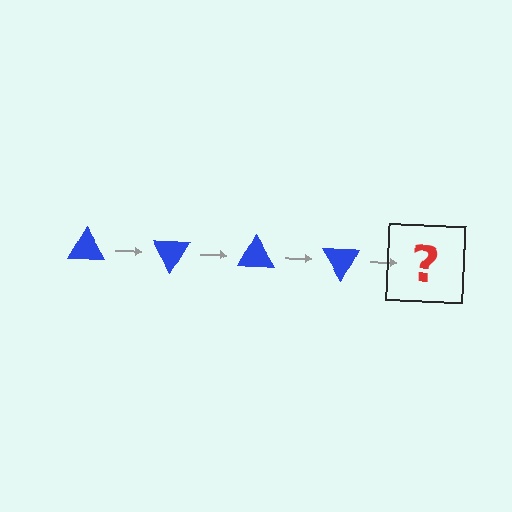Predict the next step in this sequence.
The next step is a blue triangle rotated 240 degrees.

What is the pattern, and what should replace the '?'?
The pattern is that the triangle rotates 60 degrees each step. The '?' should be a blue triangle rotated 240 degrees.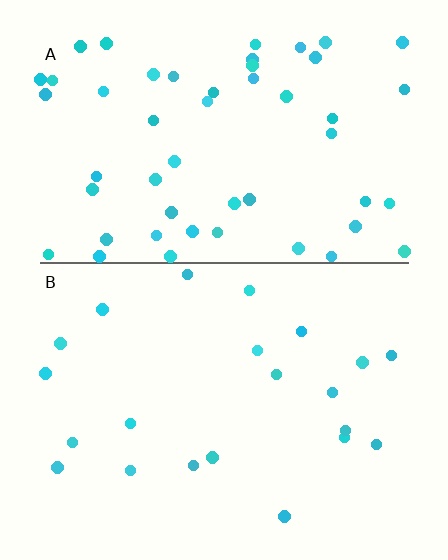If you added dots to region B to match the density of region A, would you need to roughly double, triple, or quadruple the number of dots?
Approximately double.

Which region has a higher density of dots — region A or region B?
A (the top).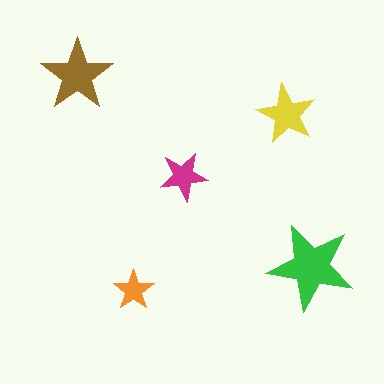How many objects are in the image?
There are 5 objects in the image.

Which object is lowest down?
The orange star is bottommost.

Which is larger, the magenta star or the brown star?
The brown one.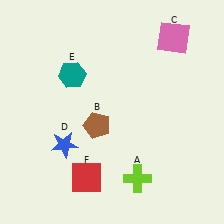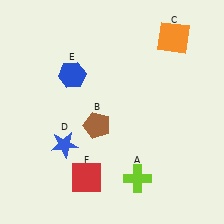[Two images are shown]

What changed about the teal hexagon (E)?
In Image 1, E is teal. In Image 2, it changed to blue.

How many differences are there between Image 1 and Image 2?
There are 2 differences between the two images.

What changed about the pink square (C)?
In Image 1, C is pink. In Image 2, it changed to orange.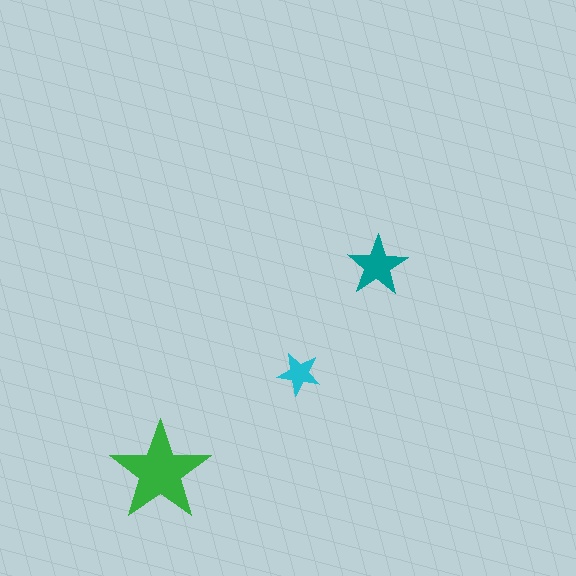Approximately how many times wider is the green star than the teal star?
About 1.5 times wider.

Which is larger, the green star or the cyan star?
The green one.